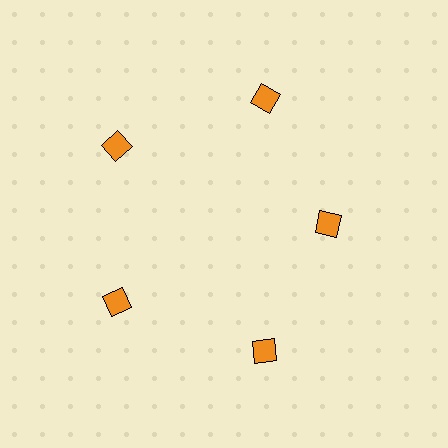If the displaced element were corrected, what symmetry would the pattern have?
It would have 5-fold rotational symmetry — the pattern would map onto itself every 72 degrees.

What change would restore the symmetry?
The symmetry would be restored by moving it outward, back onto the ring so that all 5 squares sit at equal angles and equal distance from the center.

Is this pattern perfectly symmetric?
No. The 5 orange squares are arranged in a ring, but one element near the 3 o'clock position is pulled inward toward the center, breaking the 5-fold rotational symmetry.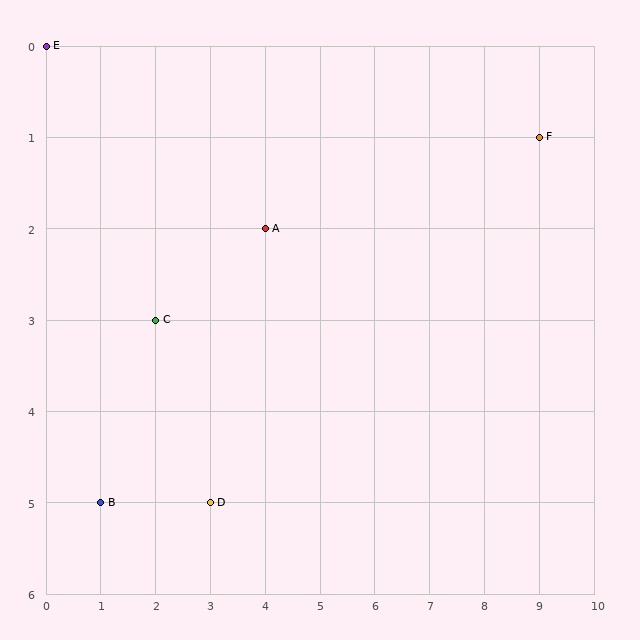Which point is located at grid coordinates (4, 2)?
Point A is at (4, 2).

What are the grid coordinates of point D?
Point D is at grid coordinates (3, 5).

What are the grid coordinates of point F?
Point F is at grid coordinates (9, 1).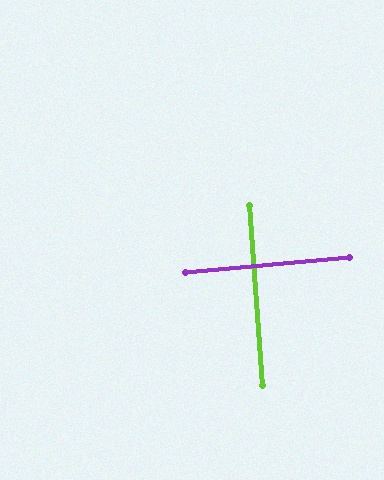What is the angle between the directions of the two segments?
Approximately 89 degrees.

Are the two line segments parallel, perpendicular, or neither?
Perpendicular — they meet at approximately 89°.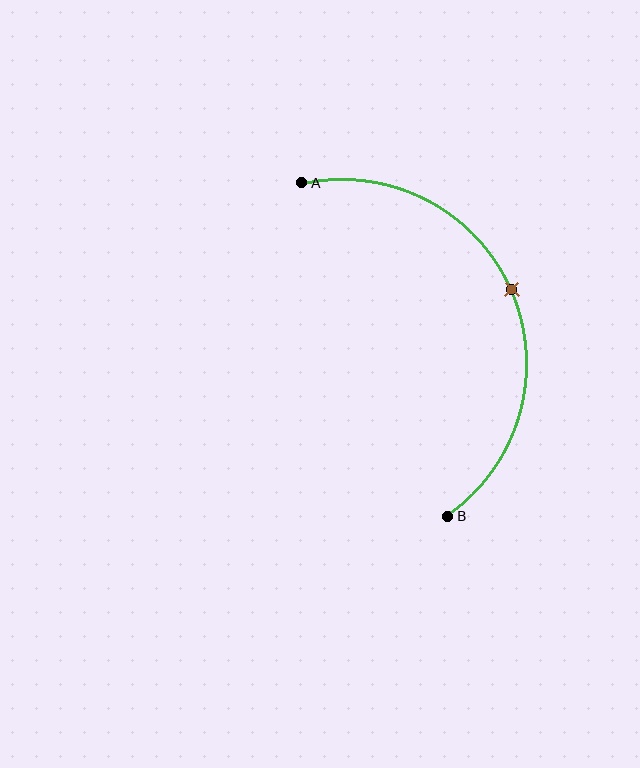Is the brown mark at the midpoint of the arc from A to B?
Yes. The brown mark lies on the arc at equal arc-length from both A and B — it is the arc midpoint.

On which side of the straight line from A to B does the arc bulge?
The arc bulges to the right of the straight line connecting A and B.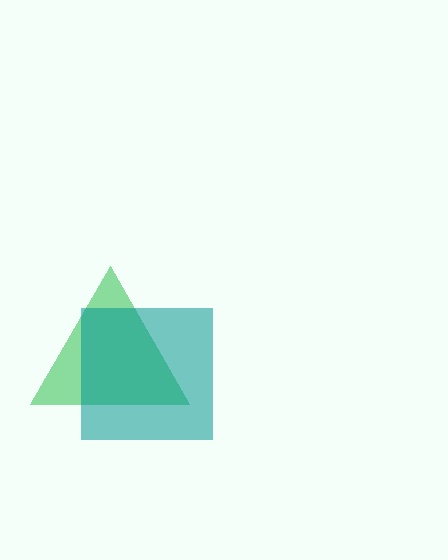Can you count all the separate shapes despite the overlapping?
Yes, there are 2 separate shapes.